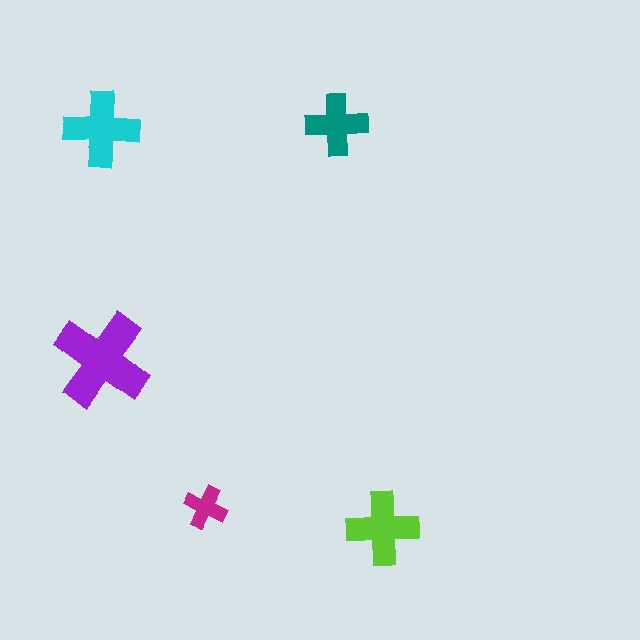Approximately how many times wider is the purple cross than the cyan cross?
About 1.5 times wider.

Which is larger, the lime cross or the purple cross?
The purple one.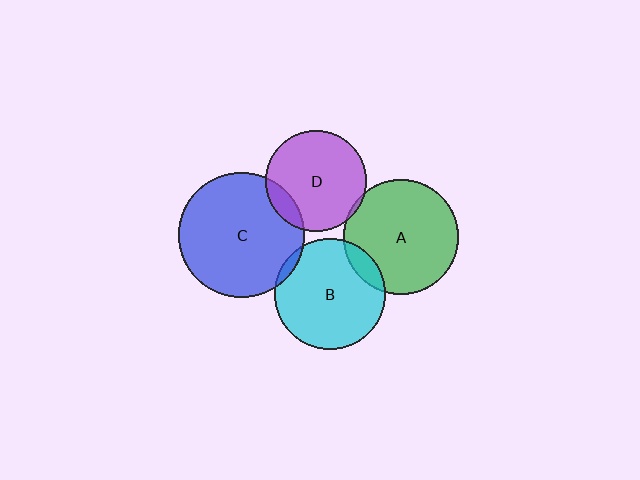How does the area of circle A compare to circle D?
Approximately 1.3 times.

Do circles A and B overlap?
Yes.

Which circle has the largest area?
Circle C (blue).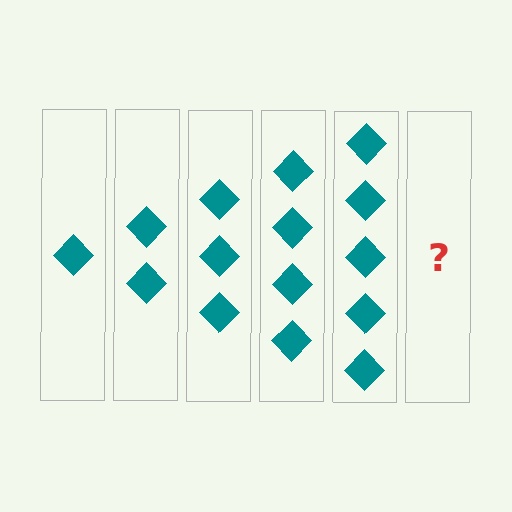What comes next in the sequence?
The next element should be 6 diamonds.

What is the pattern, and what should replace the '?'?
The pattern is that each step adds one more diamond. The '?' should be 6 diamonds.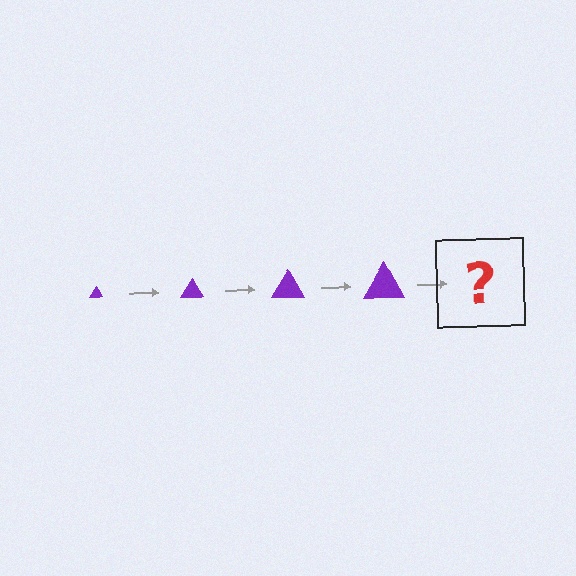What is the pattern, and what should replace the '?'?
The pattern is that the triangle gets progressively larger each step. The '?' should be a purple triangle, larger than the previous one.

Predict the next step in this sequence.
The next step is a purple triangle, larger than the previous one.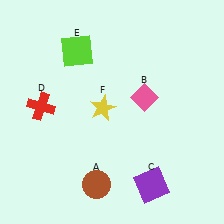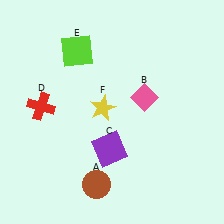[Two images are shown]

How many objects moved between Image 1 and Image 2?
1 object moved between the two images.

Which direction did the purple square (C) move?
The purple square (C) moved left.